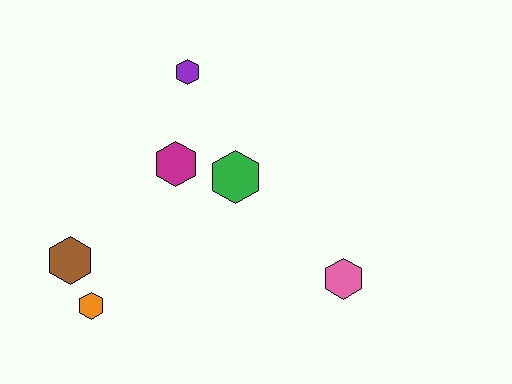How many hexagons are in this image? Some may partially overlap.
There are 6 hexagons.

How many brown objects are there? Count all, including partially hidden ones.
There is 1 brown object.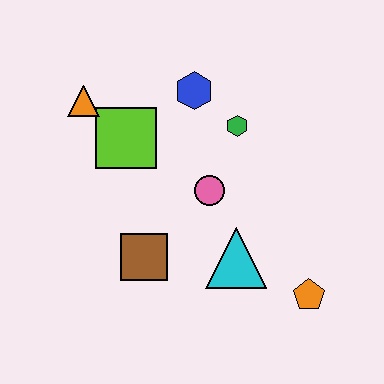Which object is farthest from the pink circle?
The orange triangle is farthest from the pink circle.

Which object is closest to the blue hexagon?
The green hexagon is closest to the blue hexagon.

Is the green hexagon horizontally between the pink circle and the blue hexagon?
No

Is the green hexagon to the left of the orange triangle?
No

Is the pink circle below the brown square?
No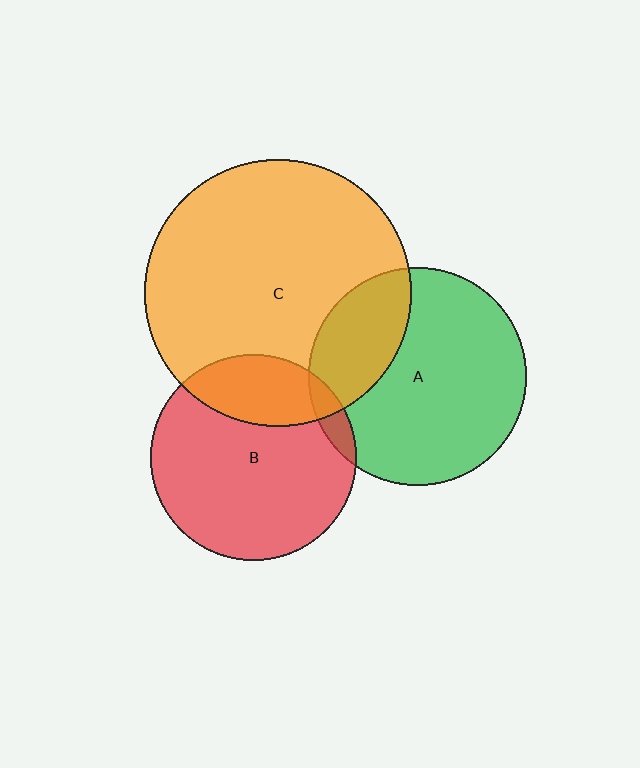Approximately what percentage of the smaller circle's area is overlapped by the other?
Approximately 5%.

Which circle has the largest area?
Circle C (orange).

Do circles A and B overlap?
Yes.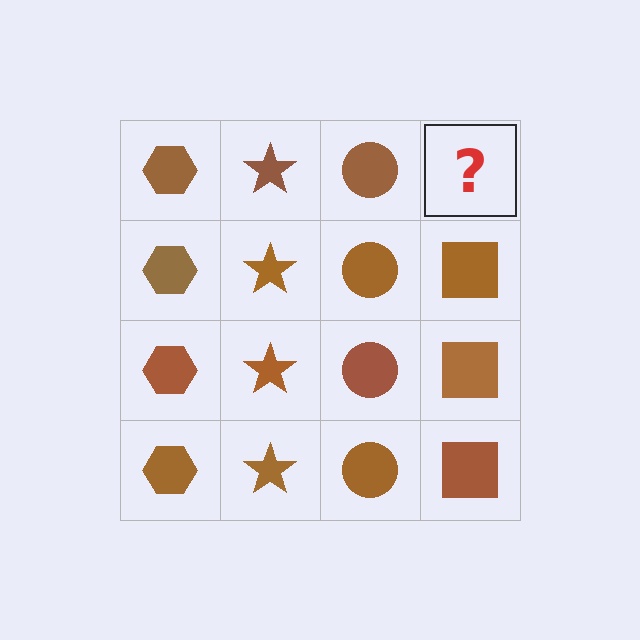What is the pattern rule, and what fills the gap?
The rule is that each column has a consistent shape. The gap should be filled with a brown square.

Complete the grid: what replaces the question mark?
The question mark should be replaced with a brown square.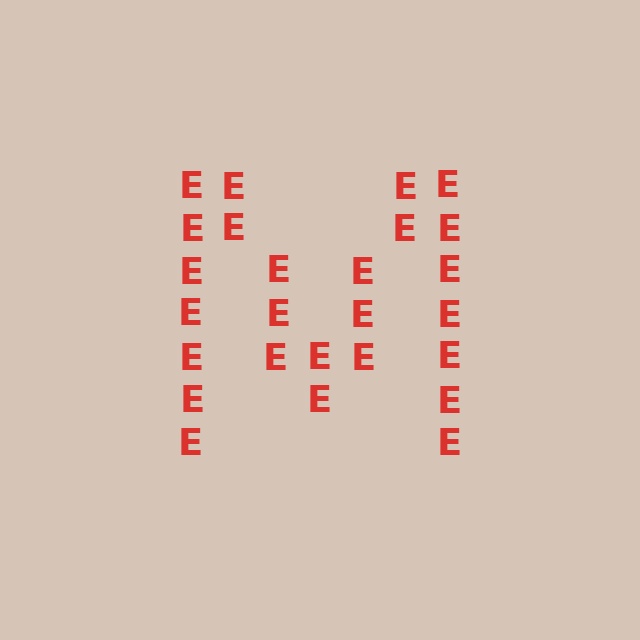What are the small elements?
The small elements are letter E's.